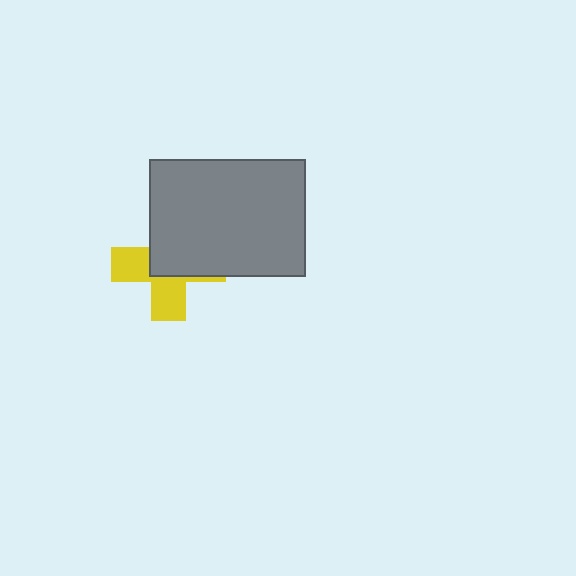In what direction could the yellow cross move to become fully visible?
The yellow cross could move toward the lower-left. That would shift it out from behind the gray rectangle entirely.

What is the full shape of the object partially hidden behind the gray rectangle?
The partially hidden object is a yellow cross.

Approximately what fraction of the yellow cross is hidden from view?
Roughly 55% of the yellow cross is hidden behind the gray rectangle.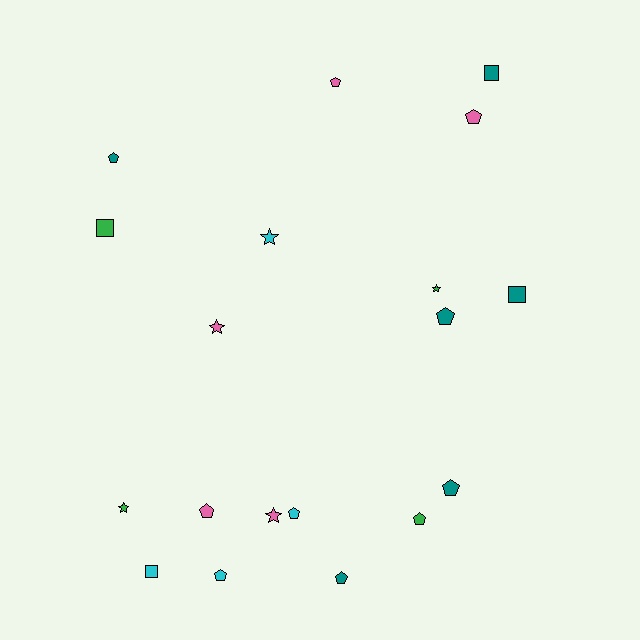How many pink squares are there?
There are no pink squares.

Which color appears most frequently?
Teal, with 6 objects.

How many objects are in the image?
There are 19 objects.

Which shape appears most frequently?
Pentagon, with 10 objects.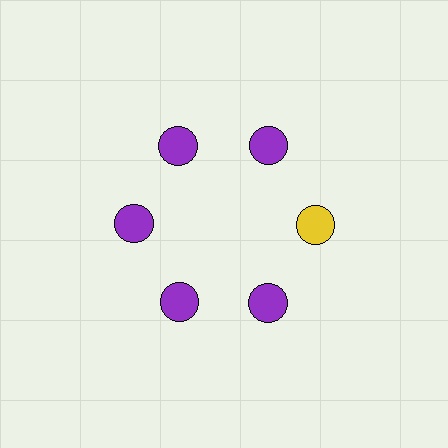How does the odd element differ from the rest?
It has a different color: yellow instead of purple.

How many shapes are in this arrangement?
There are 6 shapes arranged in a ring pattern.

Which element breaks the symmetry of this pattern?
The yellow circle at roughly the 3 o'clock position breaks the symmetry. All other shapes are purple circles.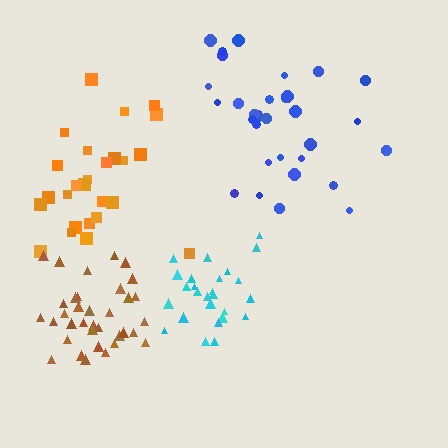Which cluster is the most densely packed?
Brown.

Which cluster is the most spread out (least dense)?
Blue.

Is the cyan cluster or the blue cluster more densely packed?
Cyan.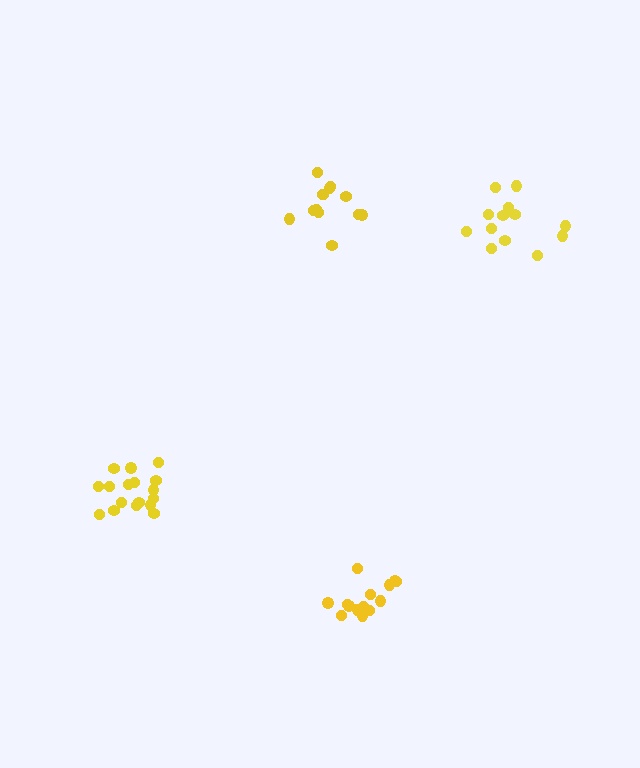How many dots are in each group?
Group 1: 14 dots, Group 2: 13 dots, Group 3: 13 dots, Group 4: 17 dots (57 total).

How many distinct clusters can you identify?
There are 4 distinct clusters.